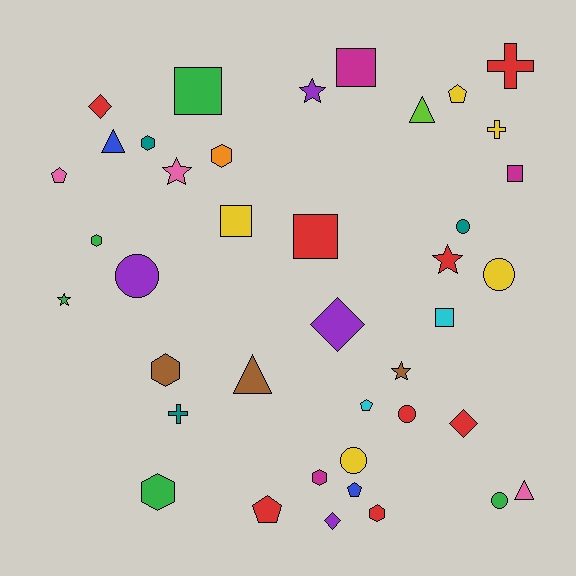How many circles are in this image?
There are 6 circles.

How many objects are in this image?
There are 40 objects.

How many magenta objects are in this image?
There are 3 magenta objects.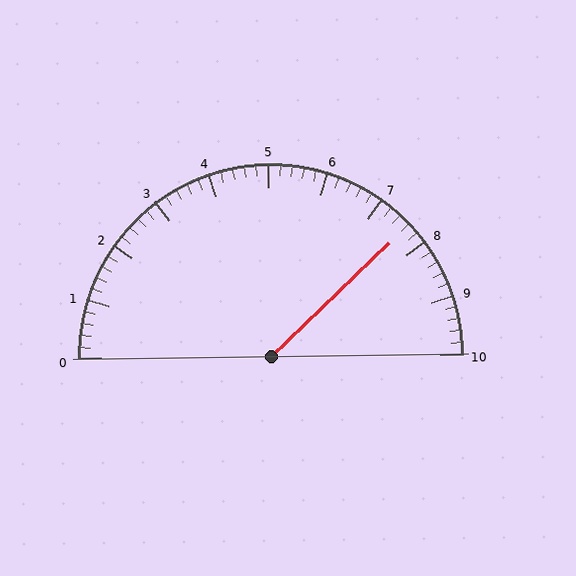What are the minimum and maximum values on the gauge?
The gauge ranges from 0 to 10.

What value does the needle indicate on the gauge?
The needle indicates approximately 7.6.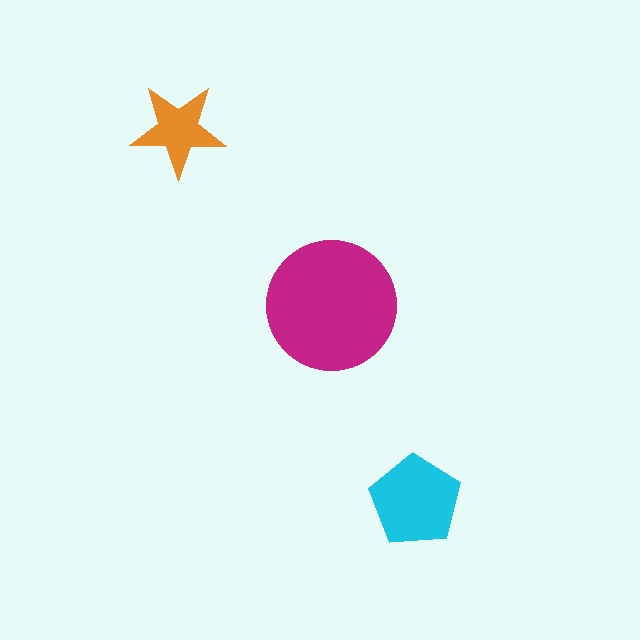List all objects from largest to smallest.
The magenta circle, the cyan pentagon, the orange star.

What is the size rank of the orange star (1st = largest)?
3rd.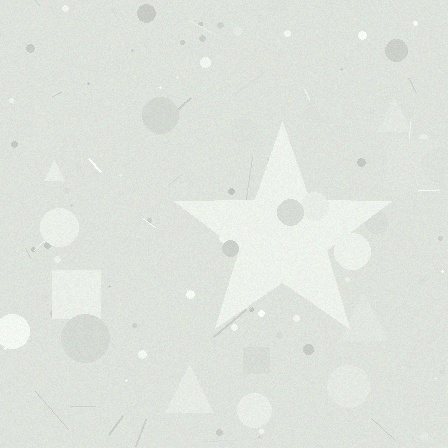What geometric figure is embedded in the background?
A star is embedded in the background.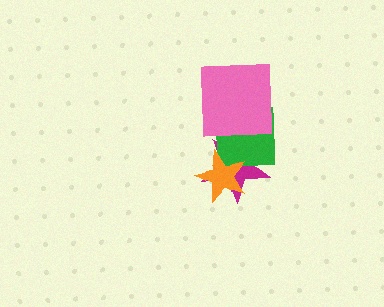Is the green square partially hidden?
Yes, it is partially covered by another shape.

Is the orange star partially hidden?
No, no other shape covers it.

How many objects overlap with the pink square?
1 object overlaps with the pink square.